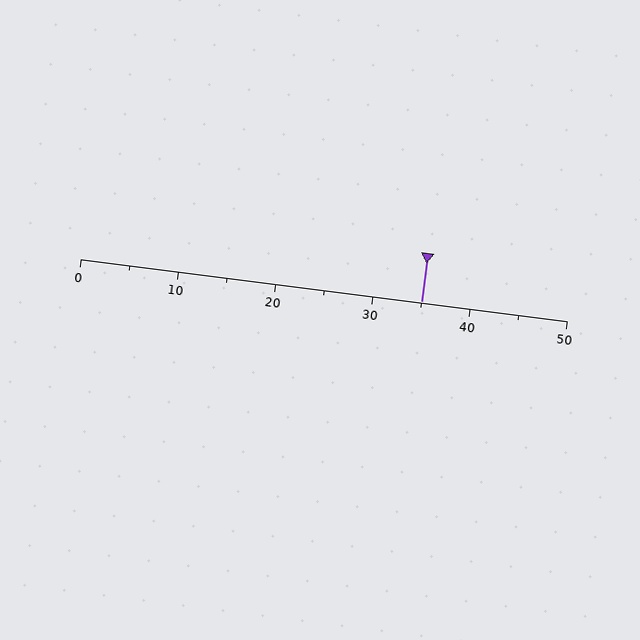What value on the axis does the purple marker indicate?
The marker indicates approximately 35.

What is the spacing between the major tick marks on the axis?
The major ticks are spaced 10 apart.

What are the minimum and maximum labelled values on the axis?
The axis runs from 0 to 50.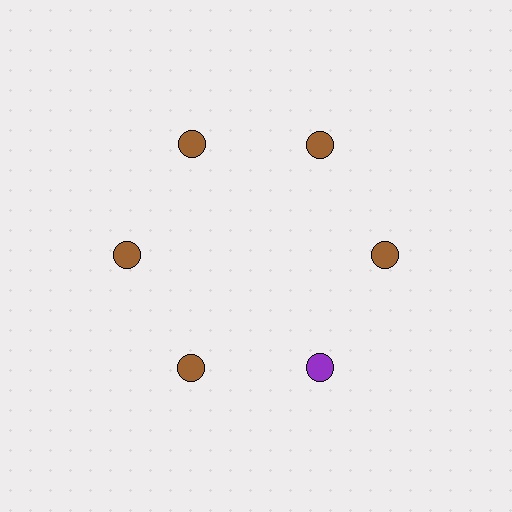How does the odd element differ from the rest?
It has a different color: purple instead of brown.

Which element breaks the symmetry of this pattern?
The purple circle at roughly the 5 o'clock position breaks the symmetry. All other shapes are brown circles.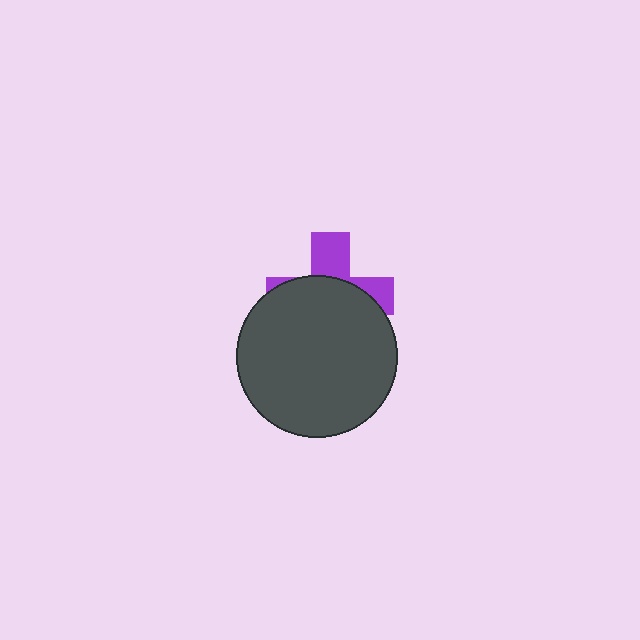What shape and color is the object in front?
The object in front is a dark gray circle.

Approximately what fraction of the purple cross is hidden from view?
Roughly 65% of the purple cross is hidden behind the dark gray circle.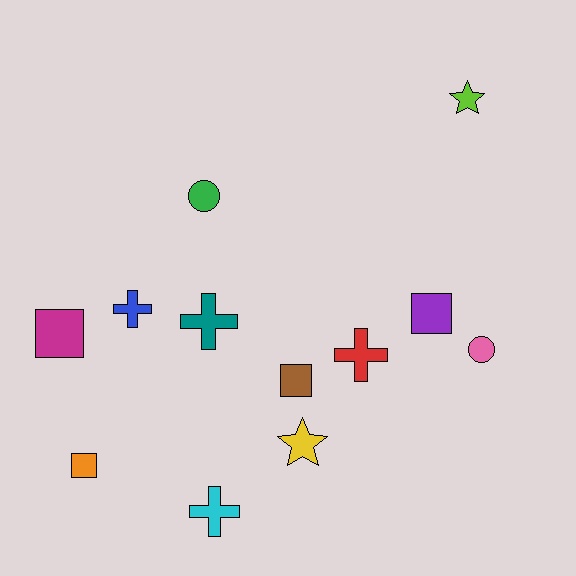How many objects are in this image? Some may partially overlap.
There are 12 objects.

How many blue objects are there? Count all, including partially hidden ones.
There is 1 blue object.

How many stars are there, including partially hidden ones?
There are 2 stars.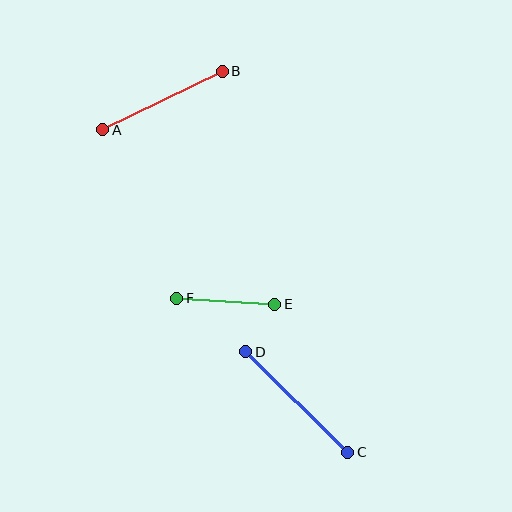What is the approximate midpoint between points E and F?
The midpoint is at approximately (226, 301) pixels.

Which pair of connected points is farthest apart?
Points C and D are farthest apart.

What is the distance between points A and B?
The distance is approximately 133 pixels.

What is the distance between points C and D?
The distance is approximately 143 pixels.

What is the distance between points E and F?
The distance is approximately 99 pixels.